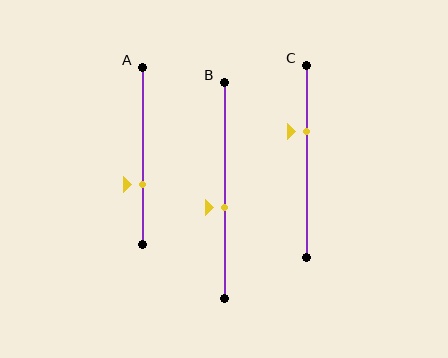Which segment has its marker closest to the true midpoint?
Segment B has its marker closest to the true midpoint.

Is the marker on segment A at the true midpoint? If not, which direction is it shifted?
No, the marker on segment A is shifted downward by about 16% of the segment length.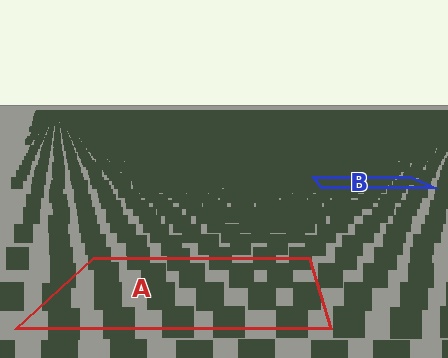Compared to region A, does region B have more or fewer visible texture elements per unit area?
Region B has more texture elements per unit area — they are packed more densely because it is farther away.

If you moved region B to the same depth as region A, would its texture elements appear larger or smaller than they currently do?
They would appear larger. At a closer depth, the same texture elements are projected at a bigger on-screen size.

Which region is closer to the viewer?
Region A is closer. The texture elements there are larger and more spread out.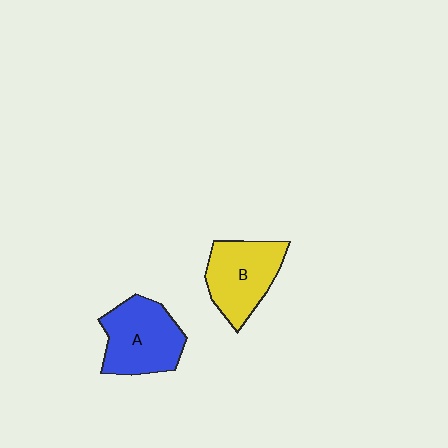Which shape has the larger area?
Shape A (blue).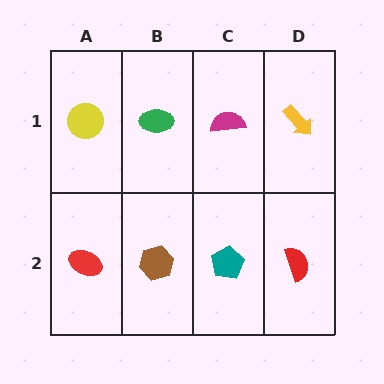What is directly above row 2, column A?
A yellow circle.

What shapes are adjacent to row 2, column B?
A green ellipse (row 1, column B), a red ellipse (row 2, column A), a teal pentagon (row 2, column C).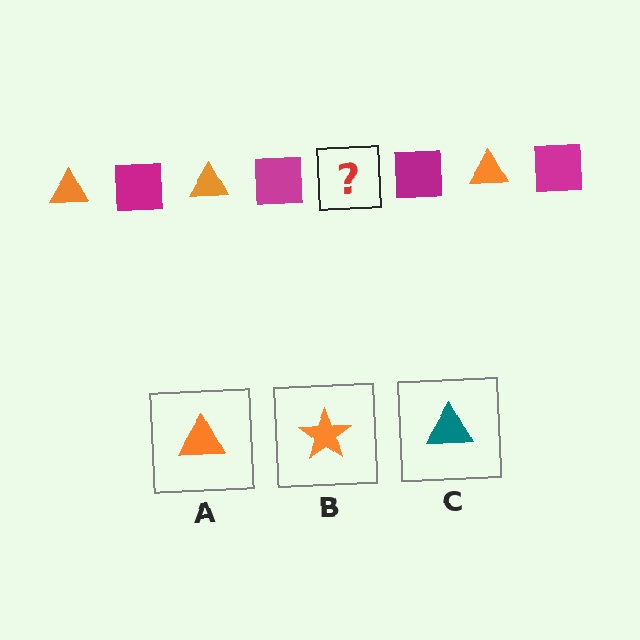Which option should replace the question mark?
Option A.